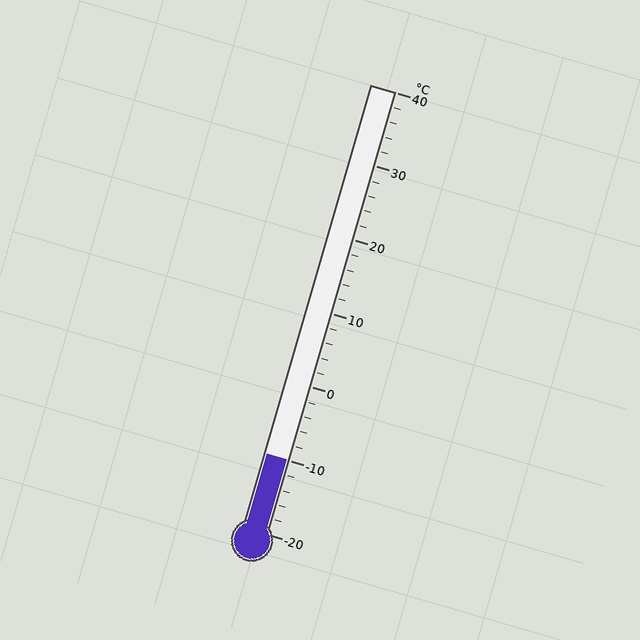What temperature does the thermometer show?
The thermometer shows approximately -10°C.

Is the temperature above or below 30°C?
The temperature is below 30°C.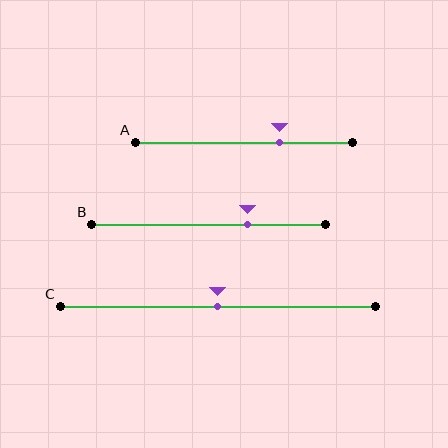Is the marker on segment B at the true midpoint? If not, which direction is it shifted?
No, the marker on segment B is shifted to the right by about 17% of the segment length.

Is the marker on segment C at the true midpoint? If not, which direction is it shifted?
Yes, the marker on segment C is at the true midpoint.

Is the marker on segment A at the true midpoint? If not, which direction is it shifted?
No, the marker on segment A is shifted to the right by about 16% of the segment length.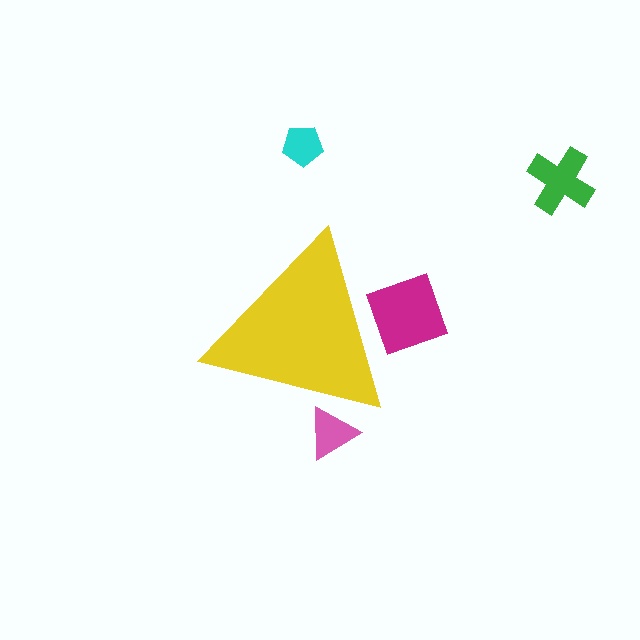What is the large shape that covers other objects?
A yellow triangle.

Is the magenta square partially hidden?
Yes, the magenta square is partially hidden behind the yellow triangle.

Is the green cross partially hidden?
No, the green cross is fully visible.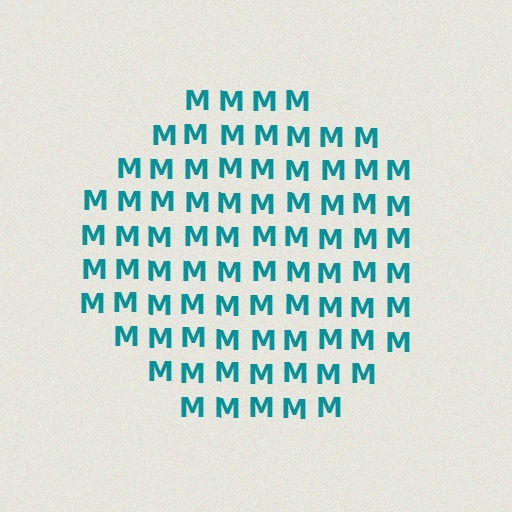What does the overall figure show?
The overall figure shows a circle.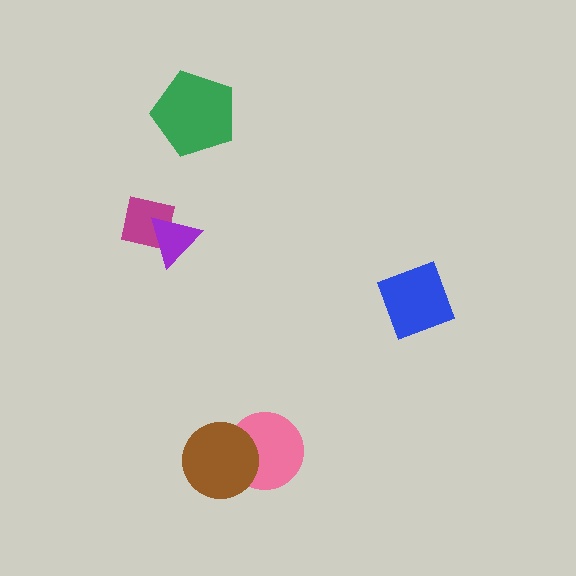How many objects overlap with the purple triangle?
1 object overlaps with the purple triangle.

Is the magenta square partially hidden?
Yes, it is partially covered by another shape.